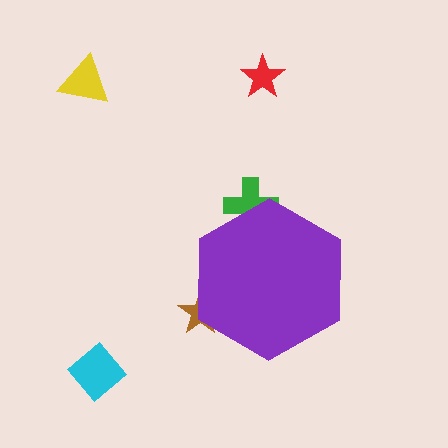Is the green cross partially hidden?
Yes, the green cross is partially hidden behind the purple hexagon.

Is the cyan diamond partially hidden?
No, the cyan diamond is fully visible.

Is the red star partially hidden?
No, the red star is fully visible.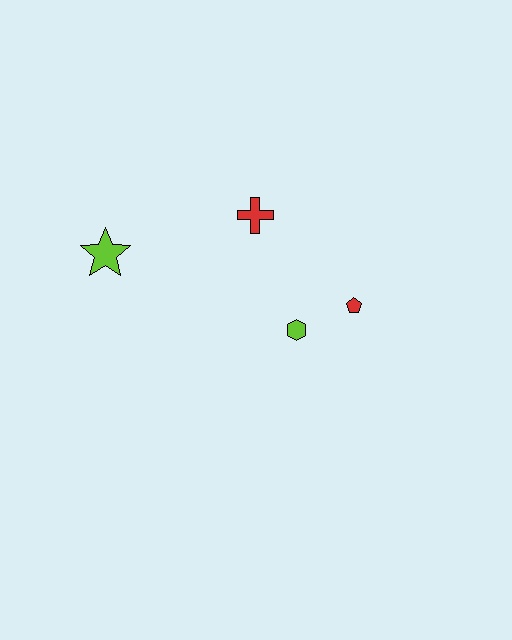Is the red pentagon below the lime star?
Yes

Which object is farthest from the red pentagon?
The lime star is farthest from the red pentagon.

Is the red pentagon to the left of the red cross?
No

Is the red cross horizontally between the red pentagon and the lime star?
Yes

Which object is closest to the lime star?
The red cross is closest to the lime star.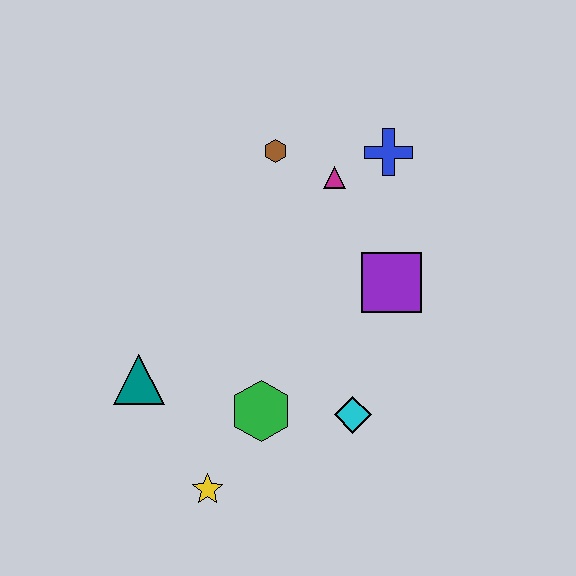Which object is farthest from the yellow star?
The blue cross is farthest from the yellow star.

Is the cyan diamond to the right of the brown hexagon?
Yes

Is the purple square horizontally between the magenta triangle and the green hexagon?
No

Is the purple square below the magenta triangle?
Yes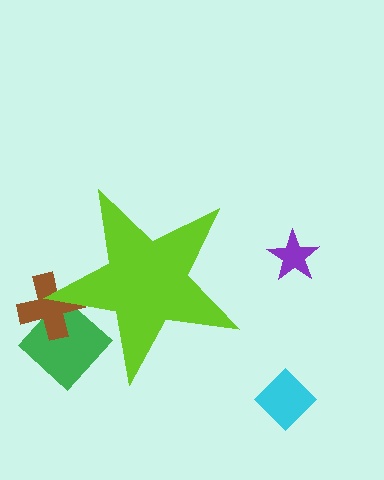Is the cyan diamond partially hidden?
No, the cyan diamond is fully visible.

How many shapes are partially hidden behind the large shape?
2 shapes are partially hidden.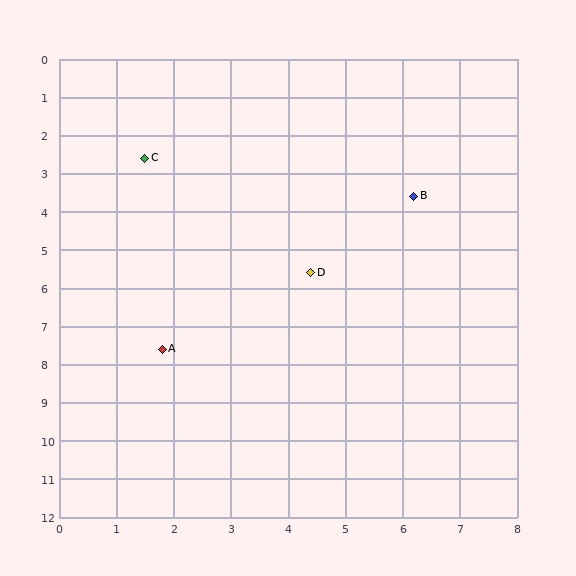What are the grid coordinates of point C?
Point C is at approximately (1.5, 2.6).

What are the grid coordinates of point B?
Point B is at approximately (6.2, 3.6).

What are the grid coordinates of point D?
Point D is at approximately (4.4, 5.6).